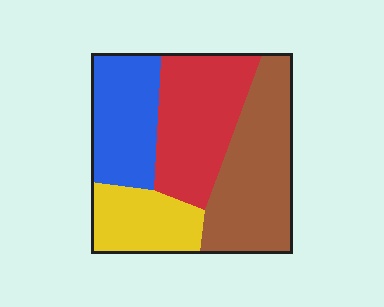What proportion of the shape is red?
Red takes up about one quarter (1/4) of the shape.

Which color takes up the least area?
Yellow, at roughly 15%.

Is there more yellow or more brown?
Brown.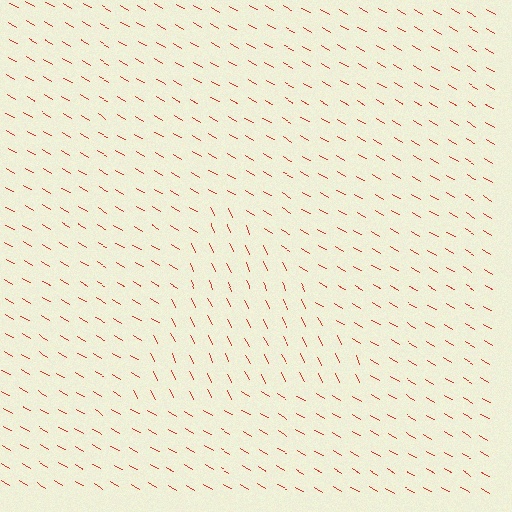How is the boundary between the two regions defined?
The boundary is defined purely by a change in line orientation (approximately 35 degrees difference). All lines are the same color and thickness.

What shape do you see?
I see a triangle.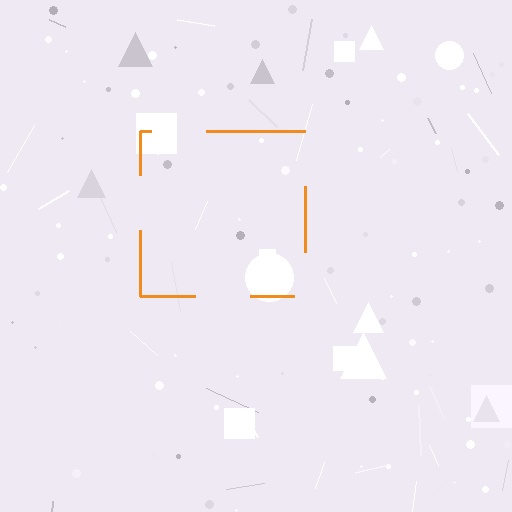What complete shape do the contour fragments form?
The contour fragments form a square.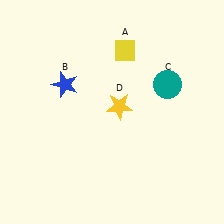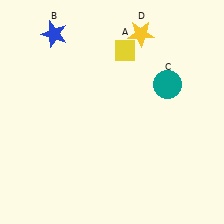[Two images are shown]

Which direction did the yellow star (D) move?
The yellow star (D) moved up.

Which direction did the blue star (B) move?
The blue star (B) moved up.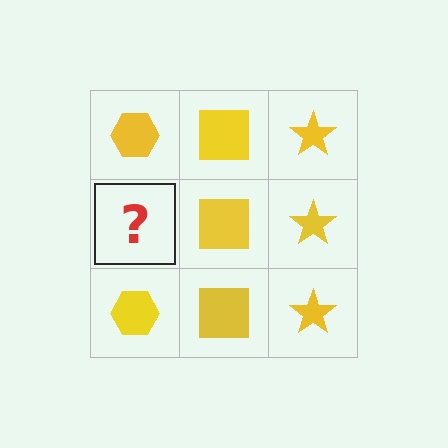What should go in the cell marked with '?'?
The missing cell should contain a yellow hexagon.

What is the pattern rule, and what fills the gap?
The rule is that each column has a consistent shape. The gap should be filled with a yellow hexagon.